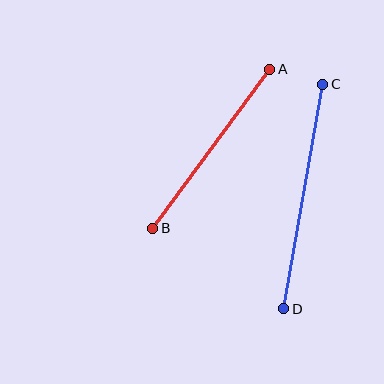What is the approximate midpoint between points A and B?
The midpoint is at approximately (211, 149) pixels.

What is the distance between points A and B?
The distance is approximately 197 pixels.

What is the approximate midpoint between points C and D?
The midpoint is at approximately (303, 196) pixels.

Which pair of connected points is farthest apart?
Points C and D are farthest apart.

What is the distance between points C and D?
The distance is approximately 228 pixels.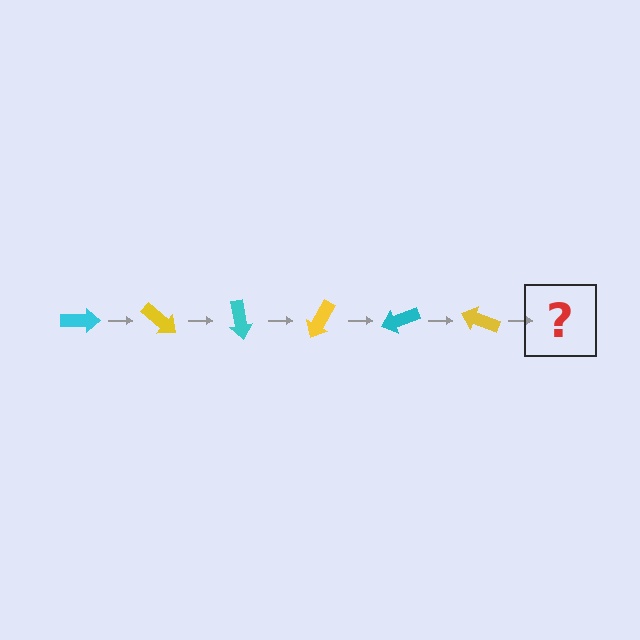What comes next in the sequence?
The next element should be a cyan arrow, rotated 240 degrees from the start.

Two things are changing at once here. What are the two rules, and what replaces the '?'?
The two rules are that it rotates 40 degrees each step and the color cycles through cyan and yellow. The '?' should be a cyan arrow, rotated 240 degrees from the start.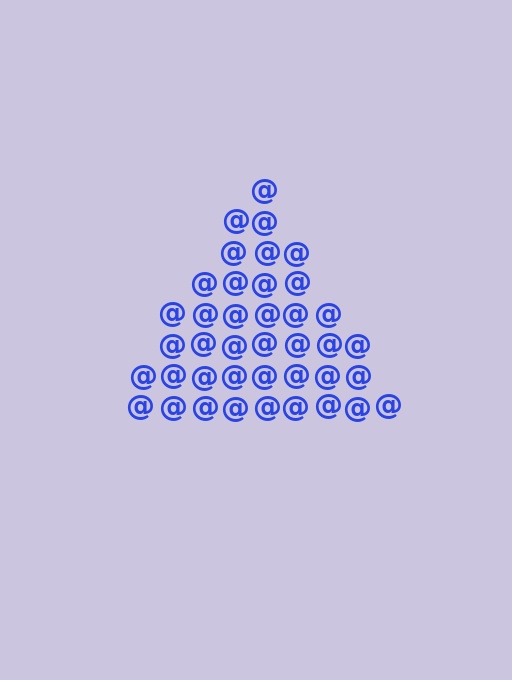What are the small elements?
The small elements are at signs.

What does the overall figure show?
The overall figure shows a triangle.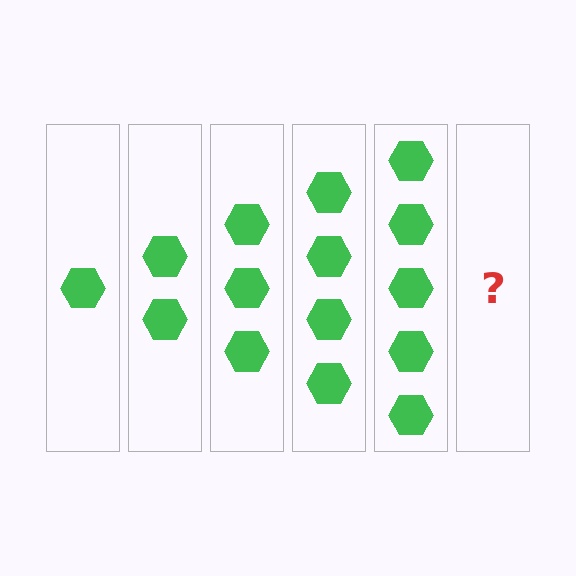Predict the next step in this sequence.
The next step is 6 hexagons.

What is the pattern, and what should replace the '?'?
The pattern is that each step adds one more hexagon. The '?' should be 6 hexagons.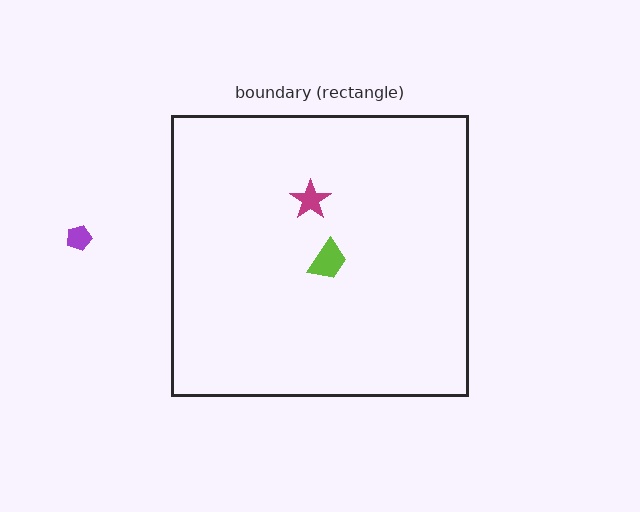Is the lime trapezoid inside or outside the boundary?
Inside.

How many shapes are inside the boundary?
2 inside, 1 outside.